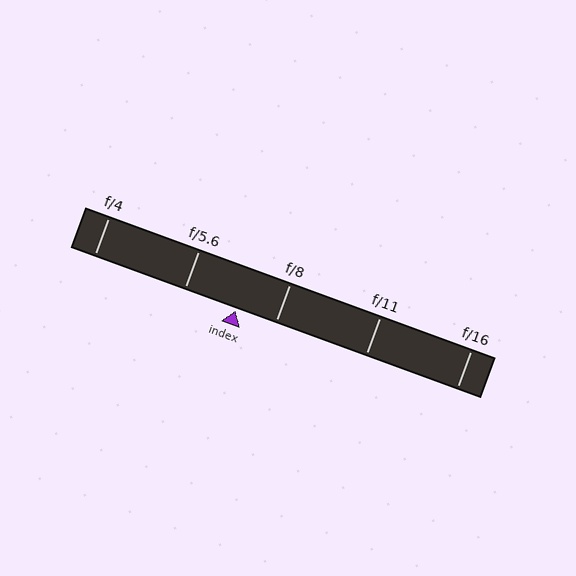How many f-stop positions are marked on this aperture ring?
There are 5 f-stop positions marked.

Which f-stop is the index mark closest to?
The index mark is closest to f/8.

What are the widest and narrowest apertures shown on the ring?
The widest aperture shown is f/4 and the narrowest is f/16.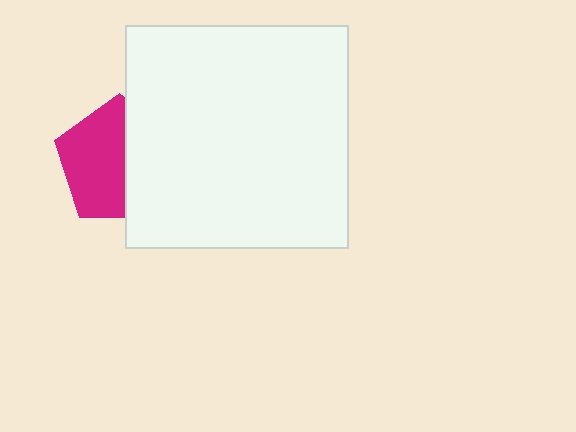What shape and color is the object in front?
The object in front is a white square.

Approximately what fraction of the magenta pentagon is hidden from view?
Roughly 44% of the magenta pentagon is hidden behind the white square.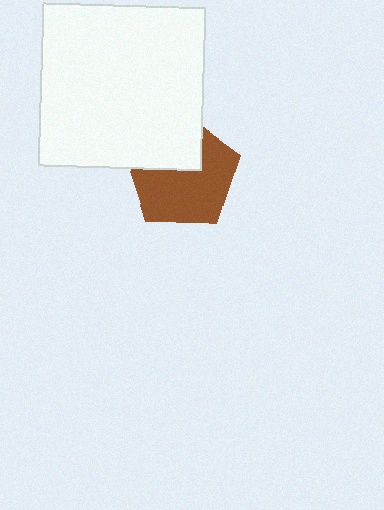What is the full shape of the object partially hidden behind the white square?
The partially hidden object is a brown pentagon.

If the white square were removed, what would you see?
You would see the complete brown pentagon.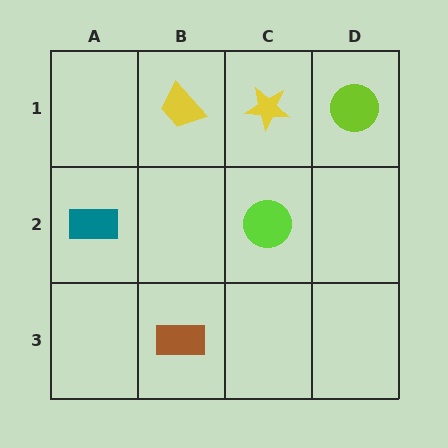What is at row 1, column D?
A lime circle.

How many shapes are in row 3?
1 shape.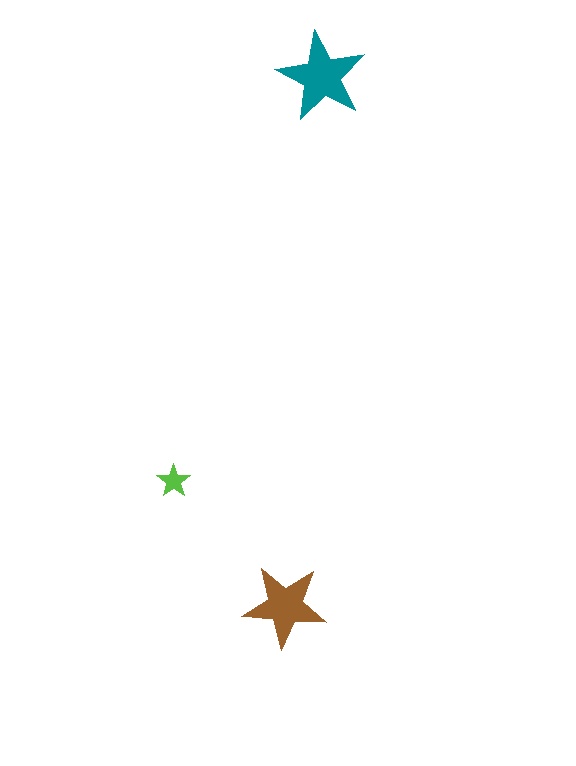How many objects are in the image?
There are 3 objects in the image.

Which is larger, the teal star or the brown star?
The teal one.